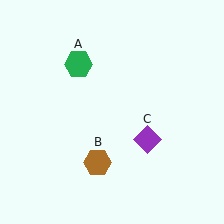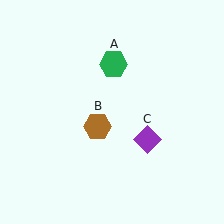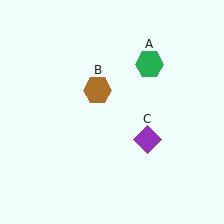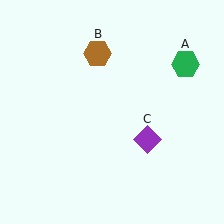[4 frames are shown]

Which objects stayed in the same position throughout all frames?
Purple diamond (object C) remained stationary.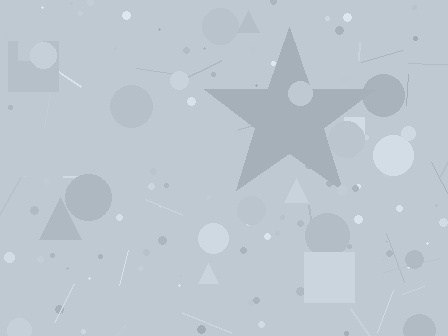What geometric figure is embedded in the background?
A star is embedded in the background.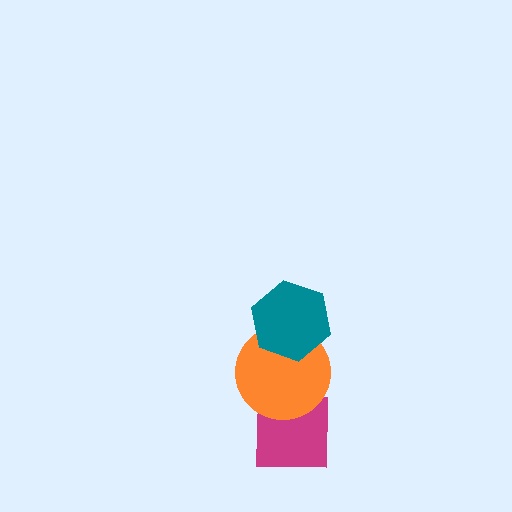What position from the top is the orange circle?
The orange circle is 2nd from the top.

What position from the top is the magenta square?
The magenta square is 3rd from the top.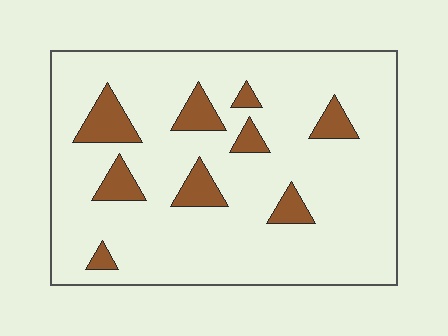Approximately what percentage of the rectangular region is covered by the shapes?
Approximately 15%.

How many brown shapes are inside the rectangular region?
9.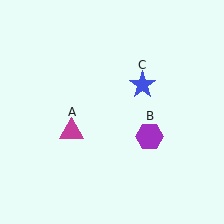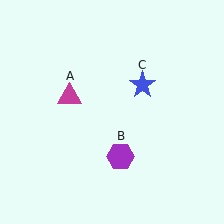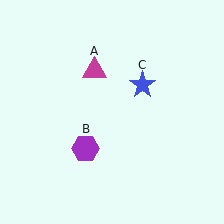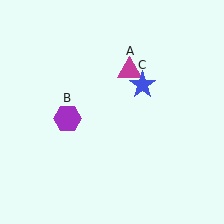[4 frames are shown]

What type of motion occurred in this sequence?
The magenta triangle (object A), purple hexagon (object B) rotated clockwise around the center of the scene.